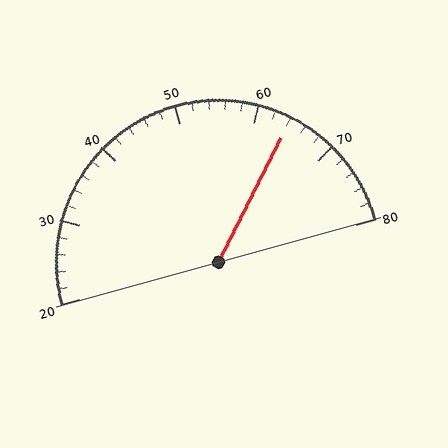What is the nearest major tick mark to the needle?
The nearest major tick mark is 60.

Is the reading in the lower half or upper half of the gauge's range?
The reading is in the upper half of the range (20 to 80).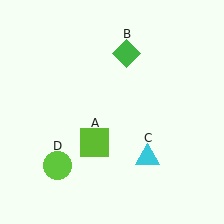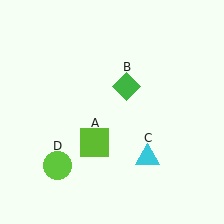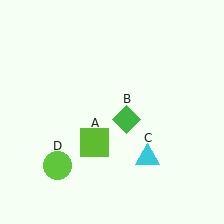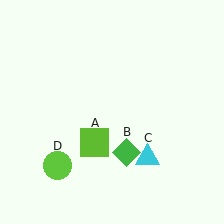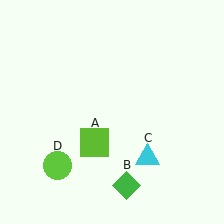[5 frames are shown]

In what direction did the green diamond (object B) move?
The green diamond (object B) moved down.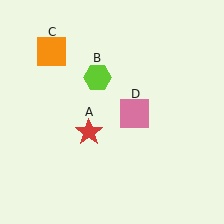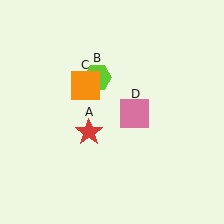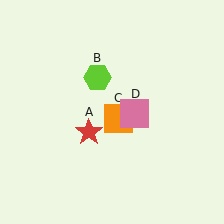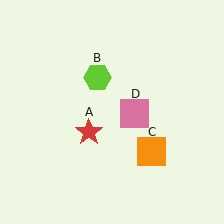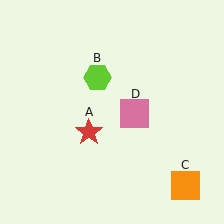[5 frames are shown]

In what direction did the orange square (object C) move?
The orange square (object C) moved down and to the right.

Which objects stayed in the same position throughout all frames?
Red star (object A) and lime hexagon (object B) and pink square (object D) remained stationary.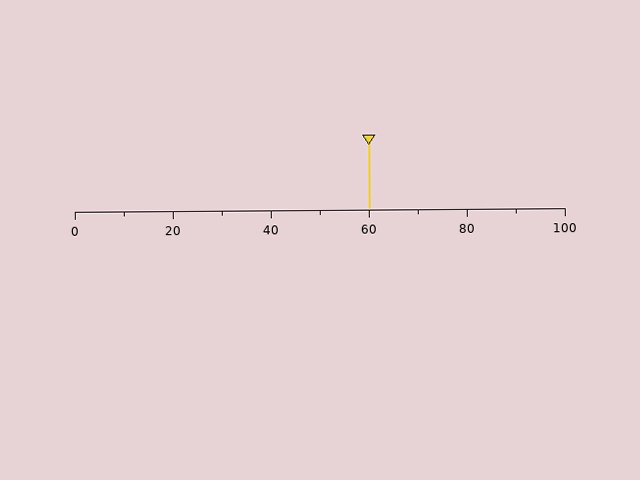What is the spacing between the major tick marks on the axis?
The major ticks are spaced 20 apart.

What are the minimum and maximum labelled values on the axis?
The axis runs from 0 to 100.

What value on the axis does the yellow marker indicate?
The marker indicates approximately 60.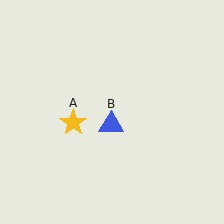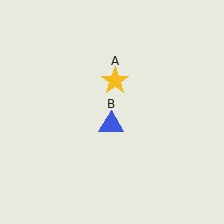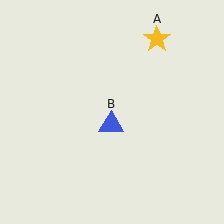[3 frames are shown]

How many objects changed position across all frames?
1 object changed position: yellow star (object A).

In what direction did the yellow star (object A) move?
The yellow star (object A) moved up and to the right.